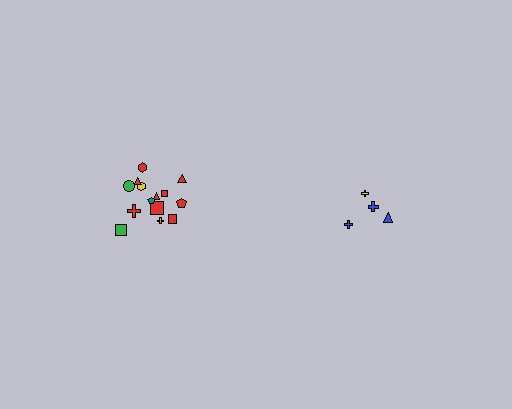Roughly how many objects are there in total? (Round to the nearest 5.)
Roughly 20 objects in total.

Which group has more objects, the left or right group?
The left group.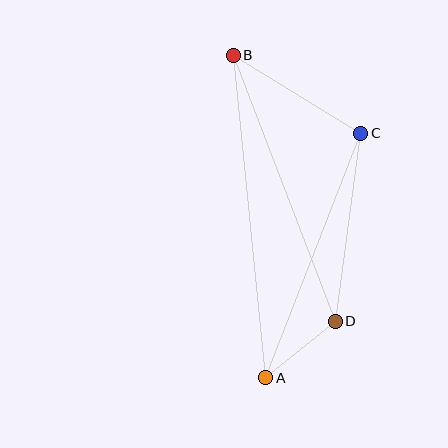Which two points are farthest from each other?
Points A and B are farthest from each other.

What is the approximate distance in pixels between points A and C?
The distance between A and C is approximately 262 pixels.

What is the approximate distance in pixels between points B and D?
The distance between B and D is approximately 285 pixels.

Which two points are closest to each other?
Points A and D are closest to each other.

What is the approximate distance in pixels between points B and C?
The distance between B and C is approximately 149 pixels.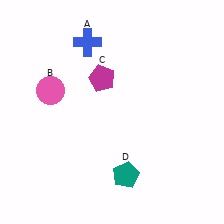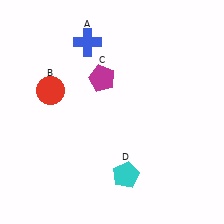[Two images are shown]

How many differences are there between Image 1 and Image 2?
There are 2 differences between the two images.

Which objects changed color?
B changed from pink to red. D changed from teal to cyan.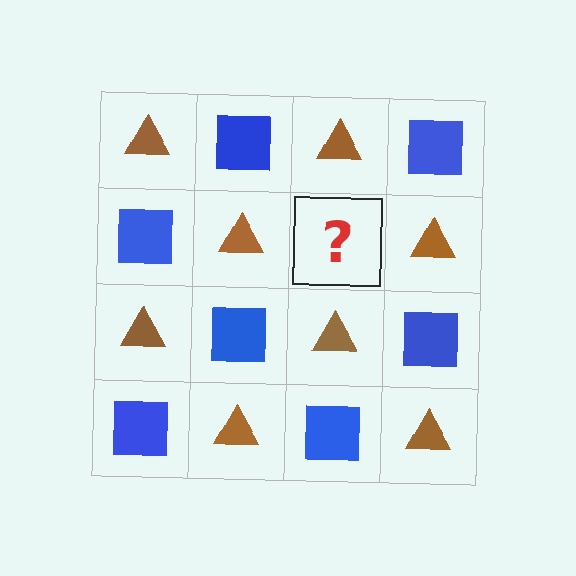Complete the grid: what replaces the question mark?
The question mark should be replaced with a blue square.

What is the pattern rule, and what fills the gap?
The rule is that it alternates brown triangle and blue square in a checkerboard pattern. The gap should be filled with a blue square.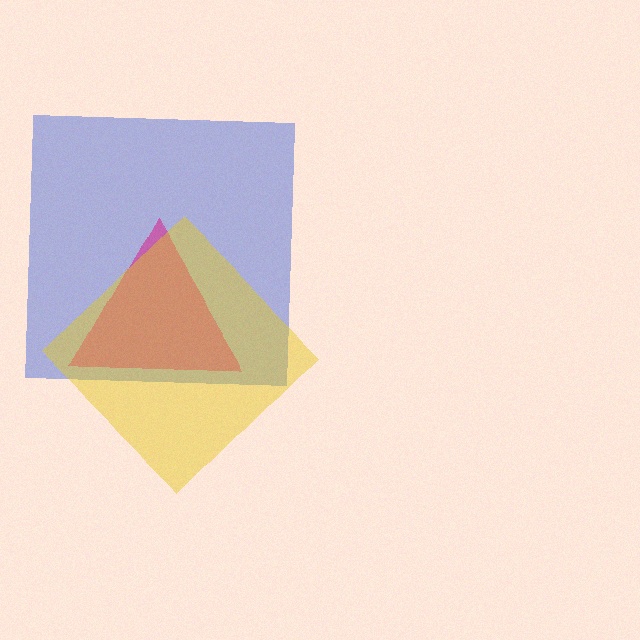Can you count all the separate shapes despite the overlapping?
Yes, there are 3 separate shapes.